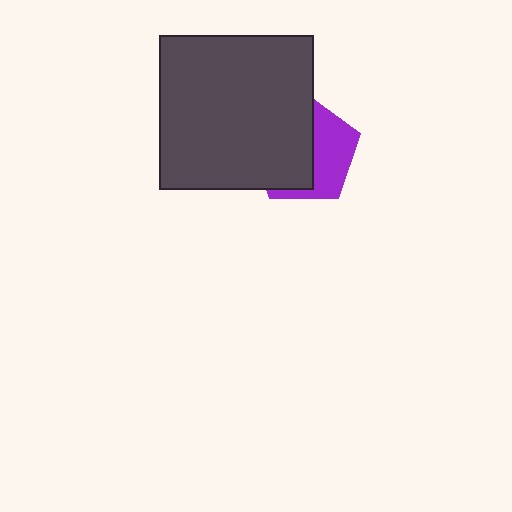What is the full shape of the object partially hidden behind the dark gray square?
The partially hidden object is a purple pentagon.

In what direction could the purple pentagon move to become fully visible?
The purple pentagon could move right. That would shift it out from behind the dark gray square entirely.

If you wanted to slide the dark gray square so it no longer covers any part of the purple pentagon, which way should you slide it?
Slide it left — that is the most direct way to separate the two shapes.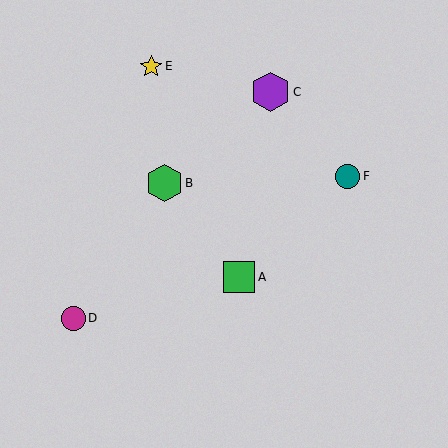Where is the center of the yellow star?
The center of the yellow star is at (151, 66).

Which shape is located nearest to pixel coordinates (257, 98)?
The purple hexagon (labeled C) at (271, 92) is nearest to that location.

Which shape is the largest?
The purple hexagon (labeled C) is the largest.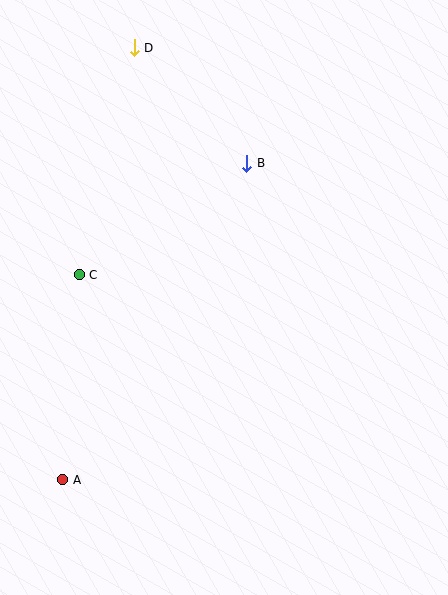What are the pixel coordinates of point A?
Point A is at (63, 480).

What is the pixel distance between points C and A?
The distance between C and A is 206 pixels.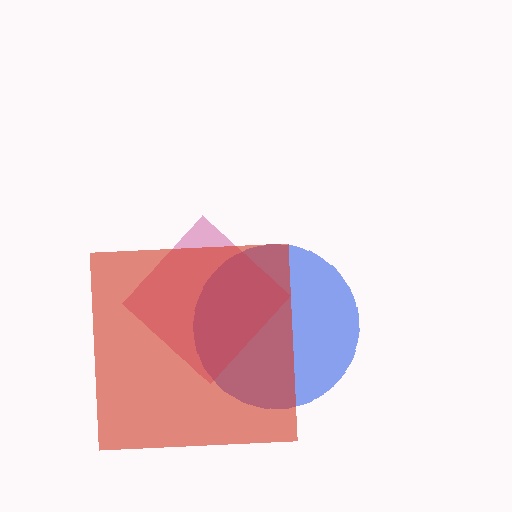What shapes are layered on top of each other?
The layered shapes are: a blue circle, a magenta diamond, a red square.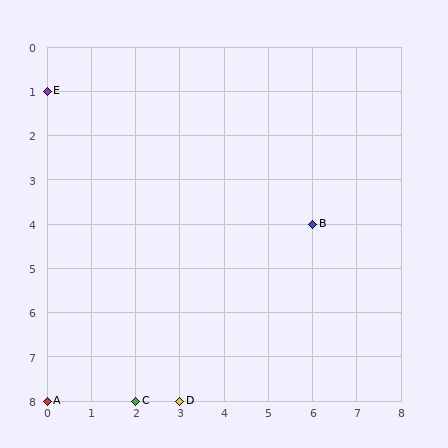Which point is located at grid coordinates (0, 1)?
Point E is at (0, 1).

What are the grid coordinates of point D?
Point D is at grid coordinates (3, 8).